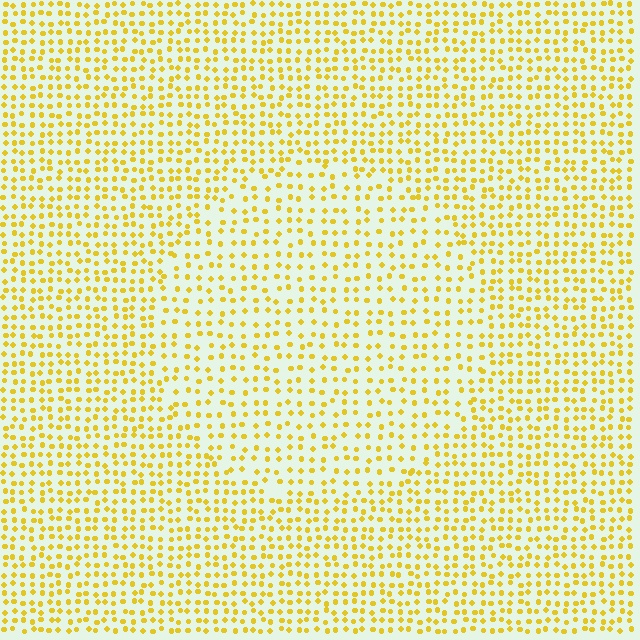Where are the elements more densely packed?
The elements are more densely packed outside the circle boundary.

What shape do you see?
I see a circle.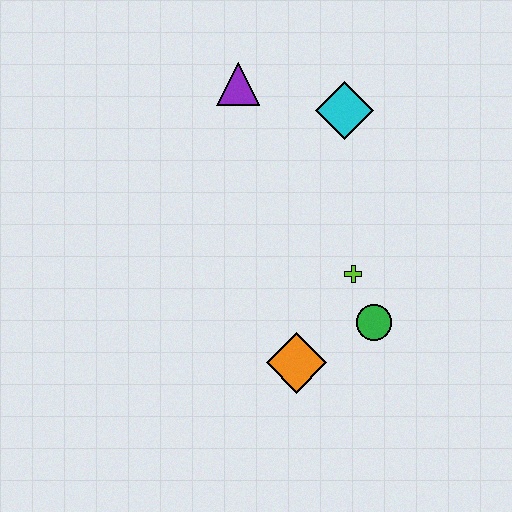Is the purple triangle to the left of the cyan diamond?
Yes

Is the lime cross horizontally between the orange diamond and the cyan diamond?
No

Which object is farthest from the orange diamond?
The purple triangle is farthest from the orange diamond.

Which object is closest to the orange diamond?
The green circle is closest to the orange diamond.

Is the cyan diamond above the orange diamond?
Yes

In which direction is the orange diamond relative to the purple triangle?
The orange diamond is below the purple triangle.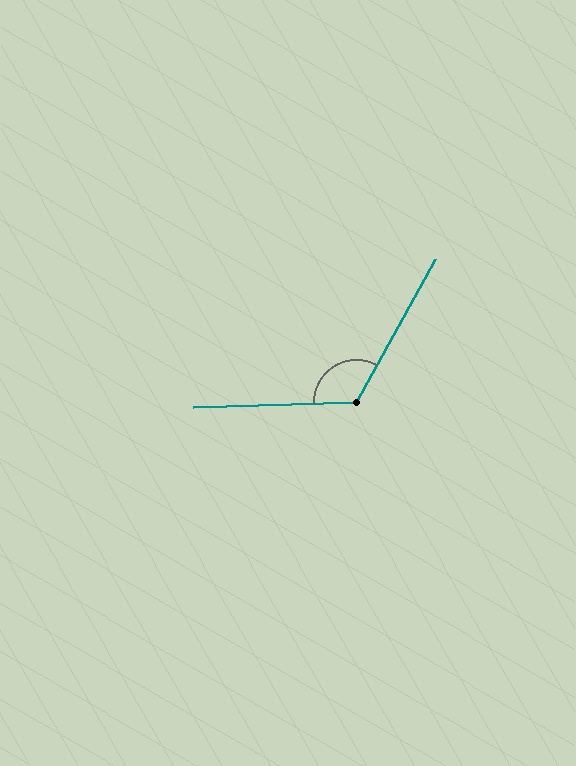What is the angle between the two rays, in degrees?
Approximately 121 degrees.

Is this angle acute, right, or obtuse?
It is obtuse.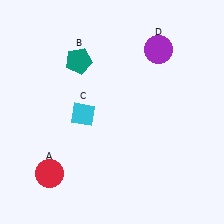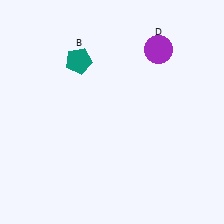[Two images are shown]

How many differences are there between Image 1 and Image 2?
There are 2 differences between the two images.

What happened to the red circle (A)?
The red circle (A) was removed in Image 2. It was in the bottom-left area of Image 1.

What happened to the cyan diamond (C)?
The cyan diamond (C) was removed in Image 2. It was in the bottom-left area of Image 1.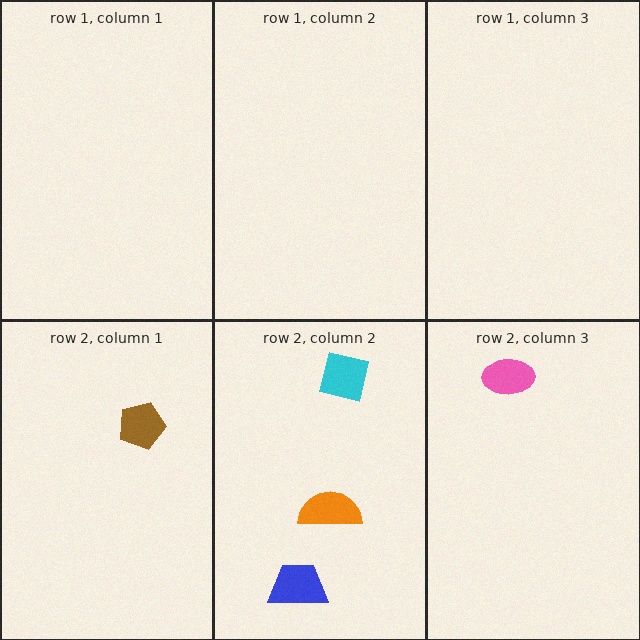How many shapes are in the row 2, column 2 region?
3.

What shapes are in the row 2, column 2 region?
The cyan square, the orange semicircle, the blue trapezoid.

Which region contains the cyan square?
The row 2, column 2 region.